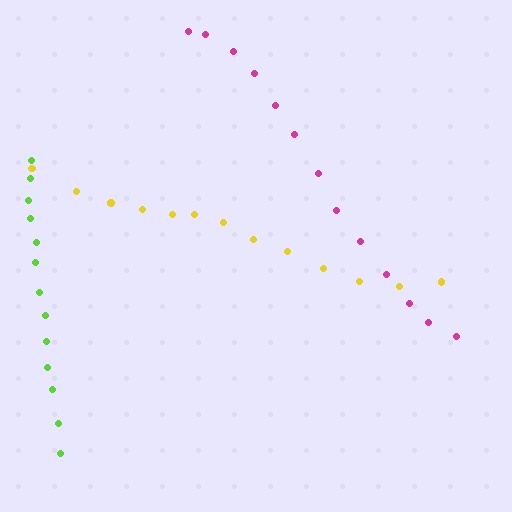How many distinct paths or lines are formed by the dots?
There are 3 distinct paths.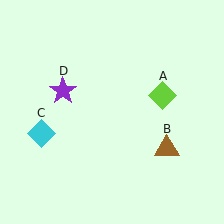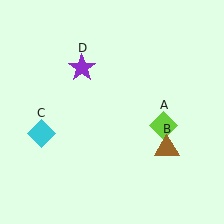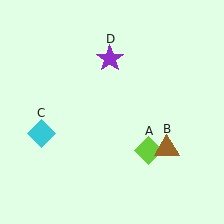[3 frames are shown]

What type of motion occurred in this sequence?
The lime diamond (object A), purple star (object D) rotated clockwise around the center of the scene.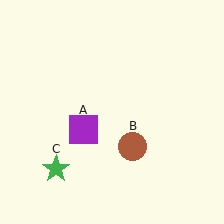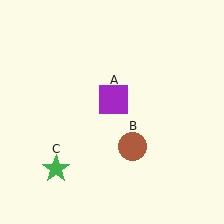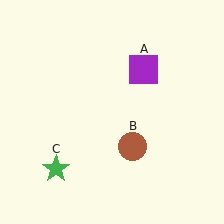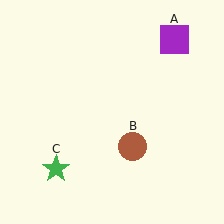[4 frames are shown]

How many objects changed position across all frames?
1 object changed position: purple square (object A).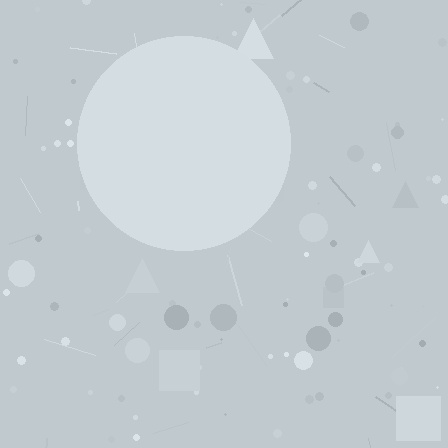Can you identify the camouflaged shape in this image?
The camouflaged shape is a circle.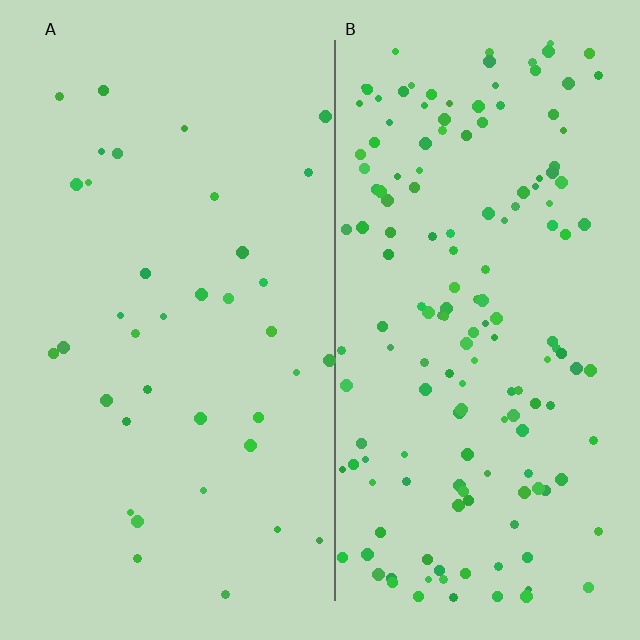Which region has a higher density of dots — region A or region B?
B (the right).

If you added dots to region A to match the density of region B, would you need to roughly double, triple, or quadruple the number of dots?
Approximately quadruple.